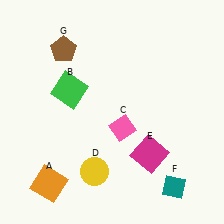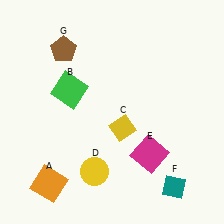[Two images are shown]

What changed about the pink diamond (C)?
In Image 1, C is pink. In Image 2, it changed to yellow.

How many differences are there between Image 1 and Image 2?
There is 1 difference between the two images.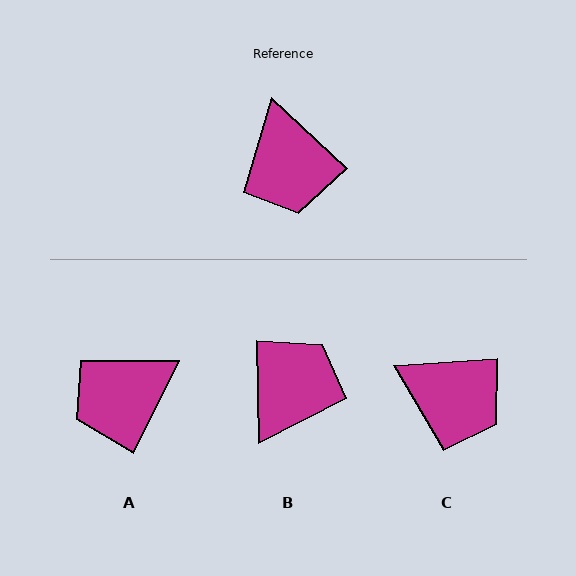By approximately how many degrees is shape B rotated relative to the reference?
Approximately 134 degrees counter-clockwise.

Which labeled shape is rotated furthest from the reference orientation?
B, about 134 degrees away.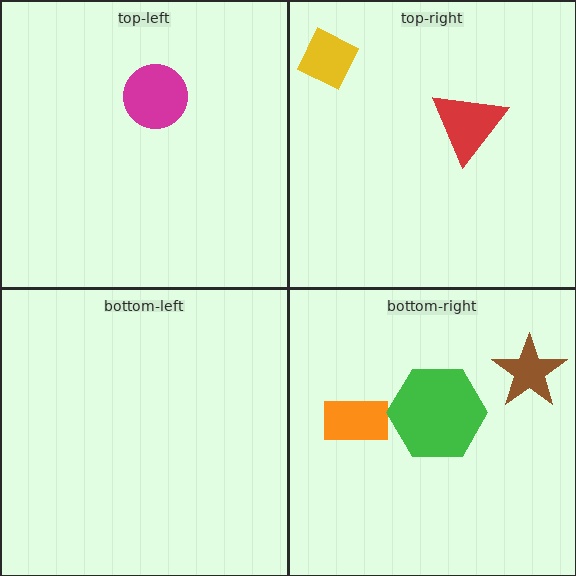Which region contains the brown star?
The bottom-right region.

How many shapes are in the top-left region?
1.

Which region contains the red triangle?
The top-right region.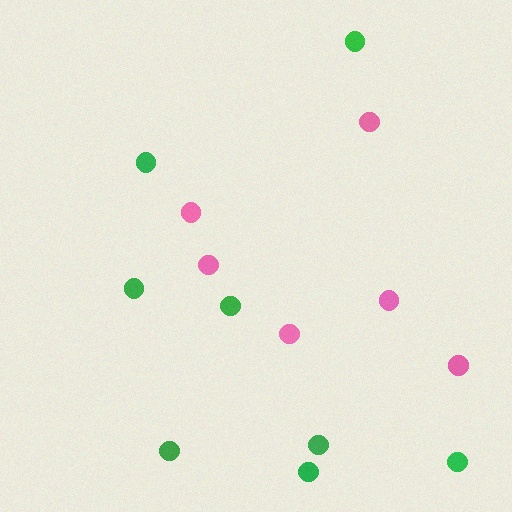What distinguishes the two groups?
There are 2 groups: one group of green circles (8) and one group of pink circles (6).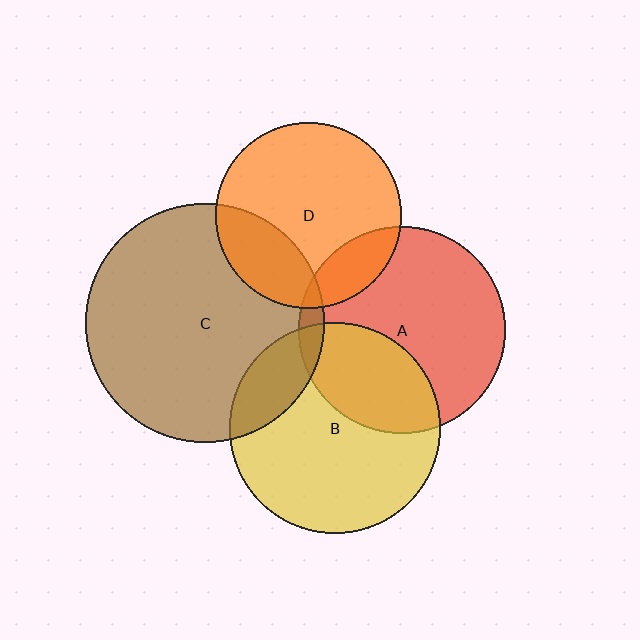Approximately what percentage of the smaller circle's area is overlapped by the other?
Approximately 30%.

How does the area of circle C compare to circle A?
Approximately 1.3 times.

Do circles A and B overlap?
Yes.